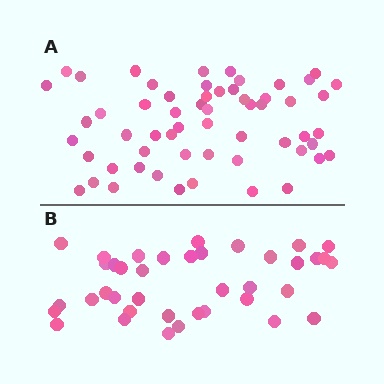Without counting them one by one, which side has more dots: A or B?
Region A (the top region) has more dots.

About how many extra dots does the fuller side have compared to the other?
Region A has approximately 20 more dots than region B.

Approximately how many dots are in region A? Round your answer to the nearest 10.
About 60 dots. (The exact count is 58, which rounds to 60.)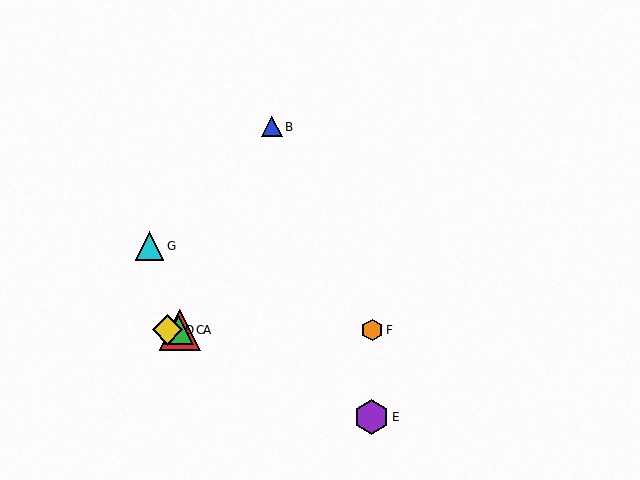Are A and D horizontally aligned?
Yes, both are at y≈330.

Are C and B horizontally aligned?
No, C is at y≈330 and B is at y≈127.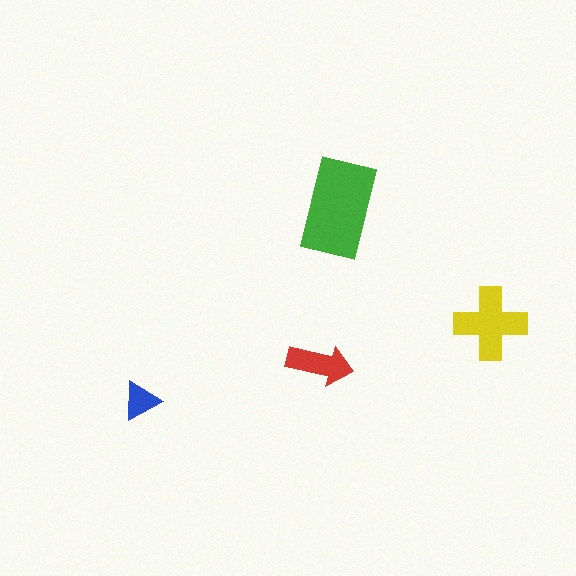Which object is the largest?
The green rectangle.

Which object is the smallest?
The blue triangle.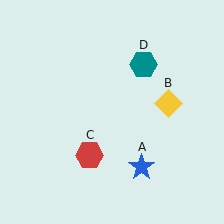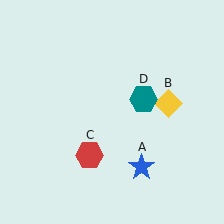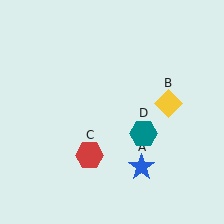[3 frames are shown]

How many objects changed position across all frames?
1 object changed position: teal hexagon (object D).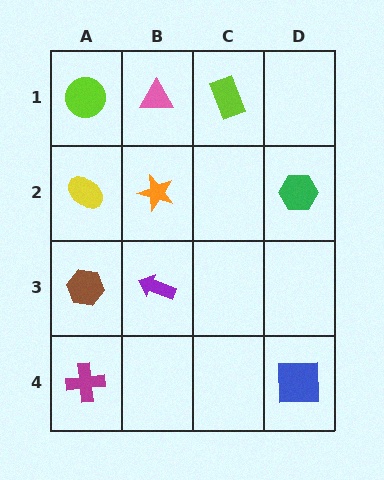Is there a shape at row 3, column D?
No, that cell is empty.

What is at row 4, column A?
A magenta cross.